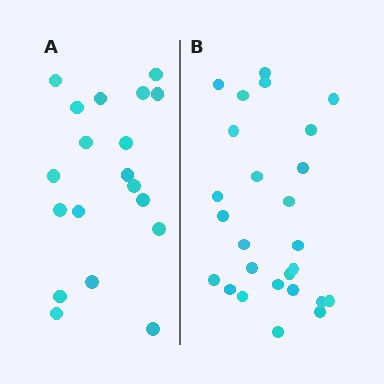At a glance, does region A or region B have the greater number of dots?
Region B (the right region) has more dots.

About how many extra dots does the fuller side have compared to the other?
Region B has roughly 8 or so more dots than region A.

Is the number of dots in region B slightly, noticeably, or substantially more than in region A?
Region B has noticeably more, but not dramatically so. The ratio is roughly 1.4 to 1.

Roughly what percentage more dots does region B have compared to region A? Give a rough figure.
About 35% more.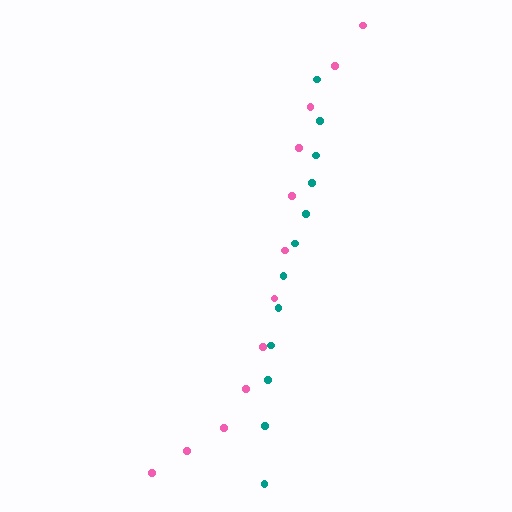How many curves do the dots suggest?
There are 2 distinct paths.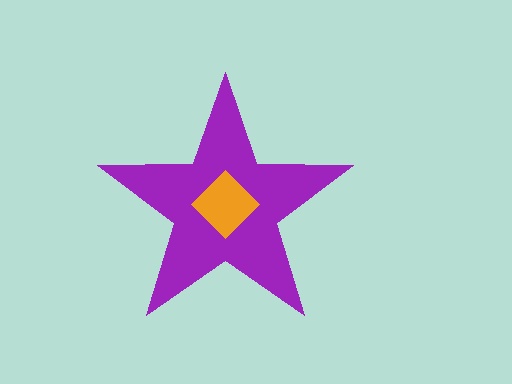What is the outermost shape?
The purple star.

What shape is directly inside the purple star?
The orange diamond.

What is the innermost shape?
The orange diamond.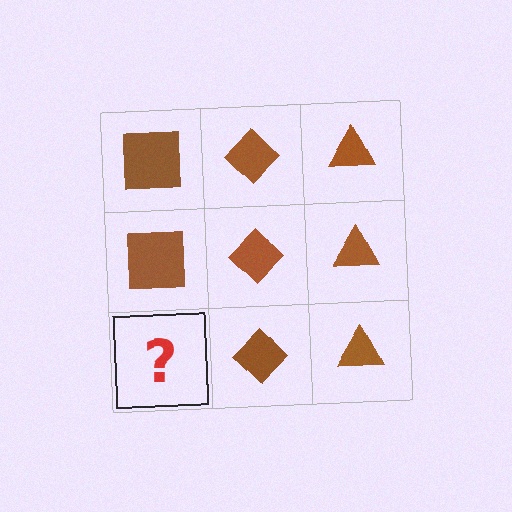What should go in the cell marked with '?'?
The missing cell should contain a brown square.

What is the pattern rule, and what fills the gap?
The rule is that each column has a consistent shape. The gap should be filled with a brown square.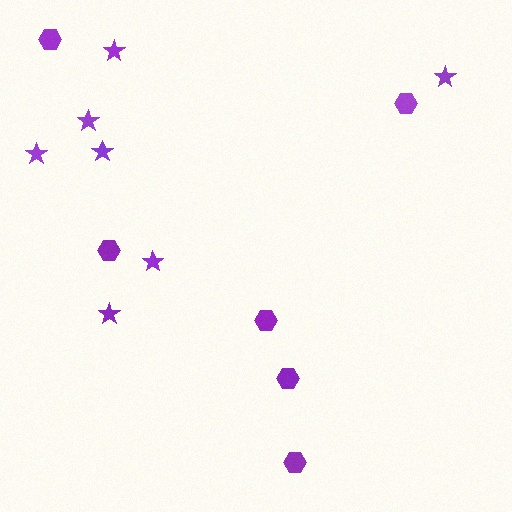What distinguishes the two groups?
There are 2 groups: one group of stars (7) and one group of hexagons (6).